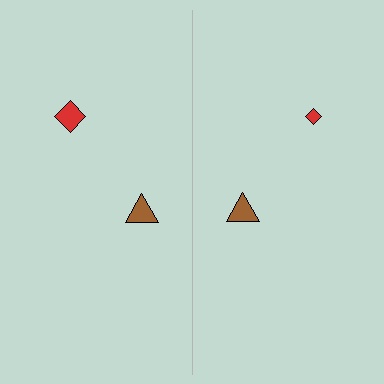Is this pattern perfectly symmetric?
No, the pattern is not perfectly symmetric. The red diamond on the right side has a different size than its mirror counterpart.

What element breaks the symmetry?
The red diamond on the right side has a different size than its mirror counterpart.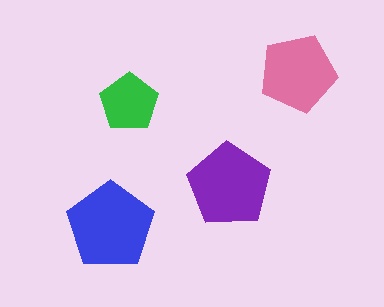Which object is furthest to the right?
The pink pentagon is rightmost.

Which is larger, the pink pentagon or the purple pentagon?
The purple one.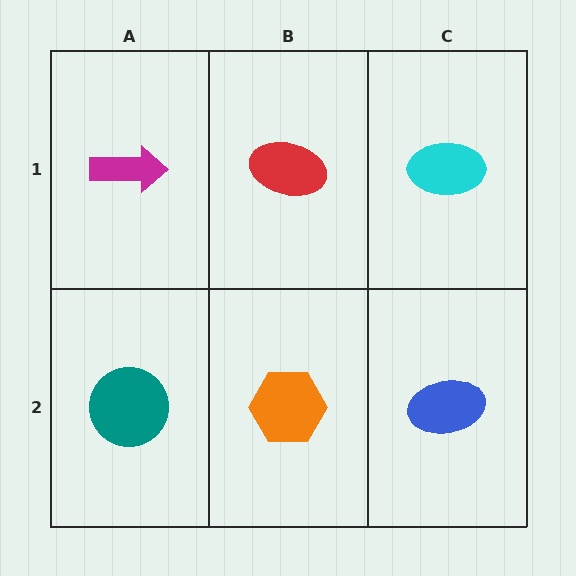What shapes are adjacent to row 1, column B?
An orange hexagon (row 2, column B), a magenta arrow (row 1, column A), a cyan ellipse (row 1, column C).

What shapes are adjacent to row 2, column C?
A cyan ellipse (row 1, column C), an orange hexagon (row 2, column B).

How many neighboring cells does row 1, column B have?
3.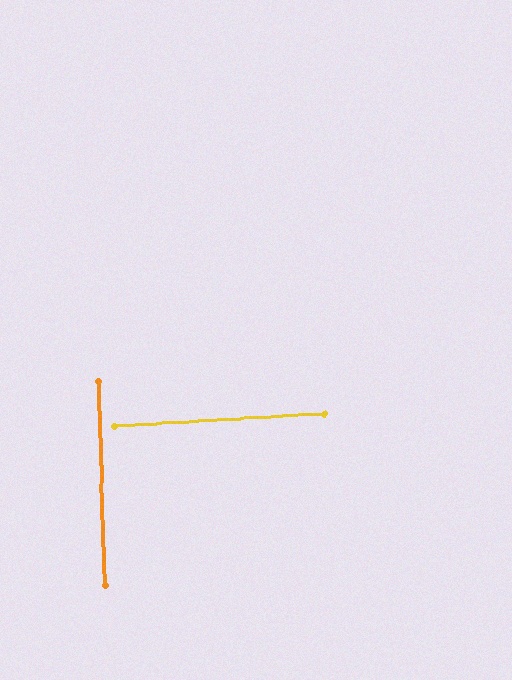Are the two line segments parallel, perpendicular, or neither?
Perpendicular — they meet at approximately 88°.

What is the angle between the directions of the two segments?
Approximately 88 degrees.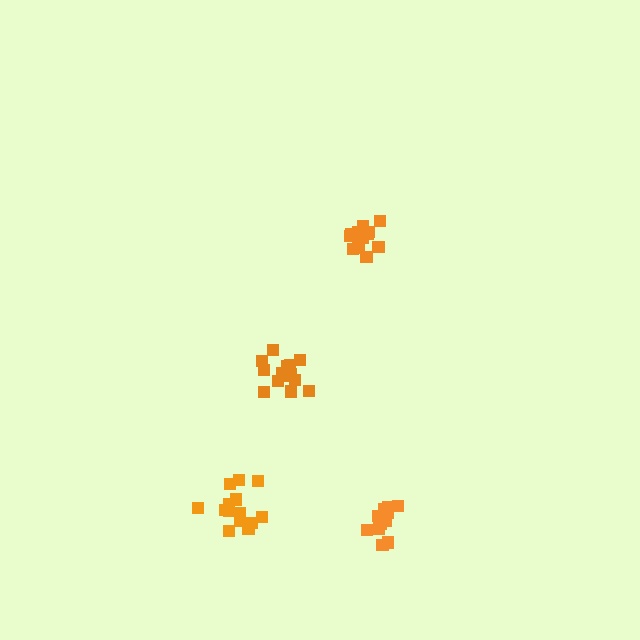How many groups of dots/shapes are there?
There are 4 groups.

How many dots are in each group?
Group 1: 11 dots, Group 2: 15 dots, Group 3: 14 dots, Group 4: 15 dots (55 total).